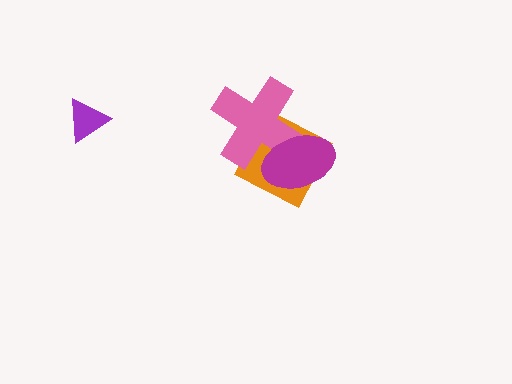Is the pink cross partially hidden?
Yes, it is partially covered by another shape.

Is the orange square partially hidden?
Yes, it is partially covered by another shape.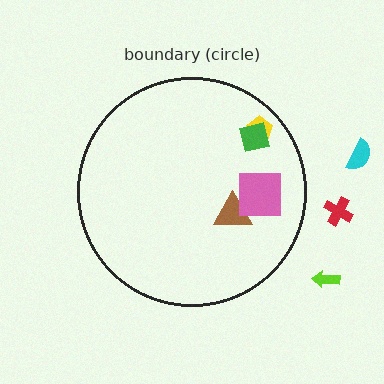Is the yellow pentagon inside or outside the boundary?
Inside.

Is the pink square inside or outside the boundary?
Inside.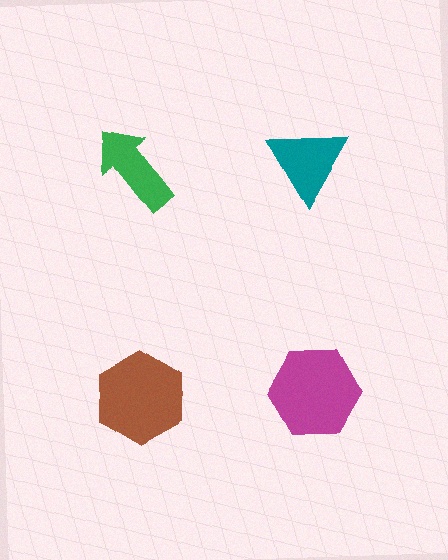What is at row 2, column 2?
A magenta hexagon.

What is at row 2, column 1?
A brown hexagon.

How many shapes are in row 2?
2 shapes.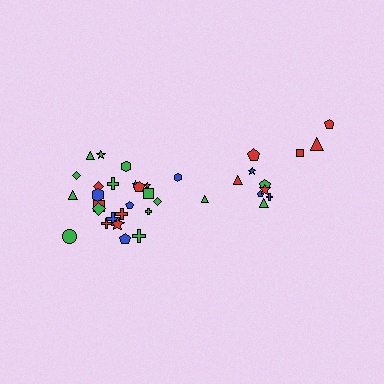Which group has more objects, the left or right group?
The left group.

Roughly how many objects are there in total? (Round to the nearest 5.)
Roughly 35 objects in total.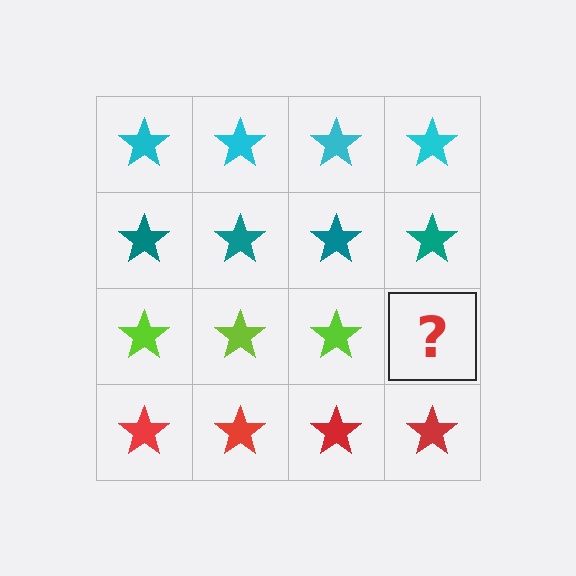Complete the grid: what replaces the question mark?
The question mark should be replaced with a lime star.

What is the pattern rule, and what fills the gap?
The rule is that each row has a consistent color. The gap should be filled with a lime star.